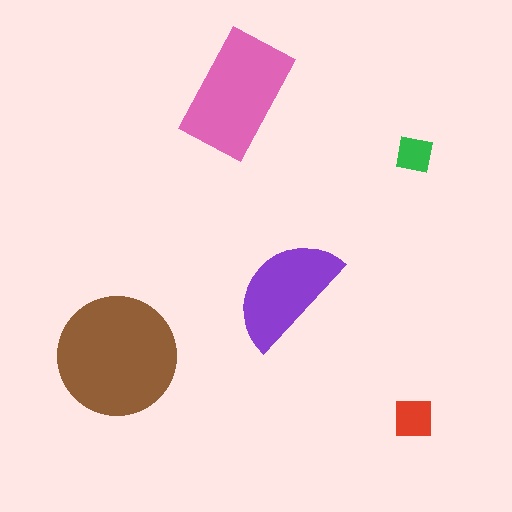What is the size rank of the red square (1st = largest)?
4th.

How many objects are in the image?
There are 5 objects in the image.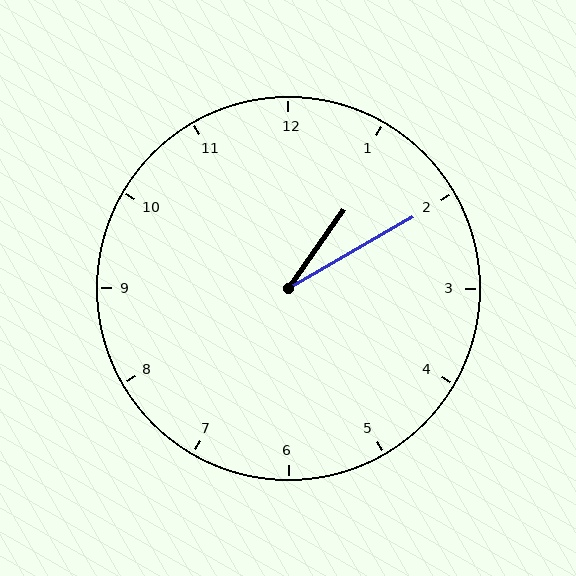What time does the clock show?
1:10.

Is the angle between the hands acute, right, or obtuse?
It is acute.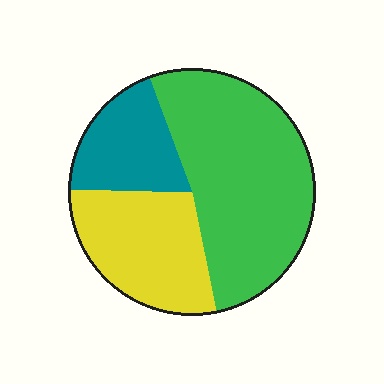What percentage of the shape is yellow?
Yellow takes up about one quarter (1/4) of the shape.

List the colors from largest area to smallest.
From largest to smallest: green, yellow, teal.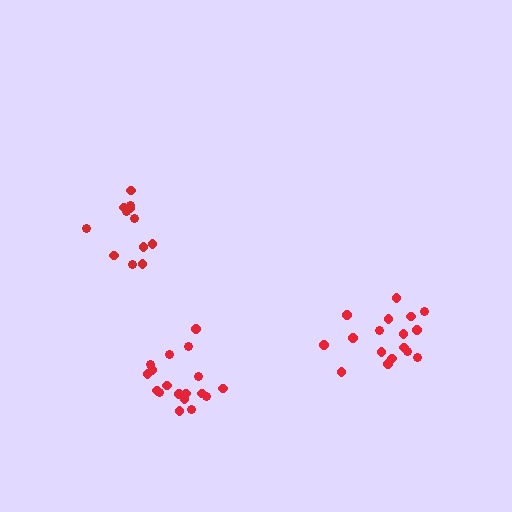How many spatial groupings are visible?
There are 3 spatial groupings.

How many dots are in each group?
Group 1: 12 dots, Group 2: 17 dots, Group 3: 18 dots (47 total).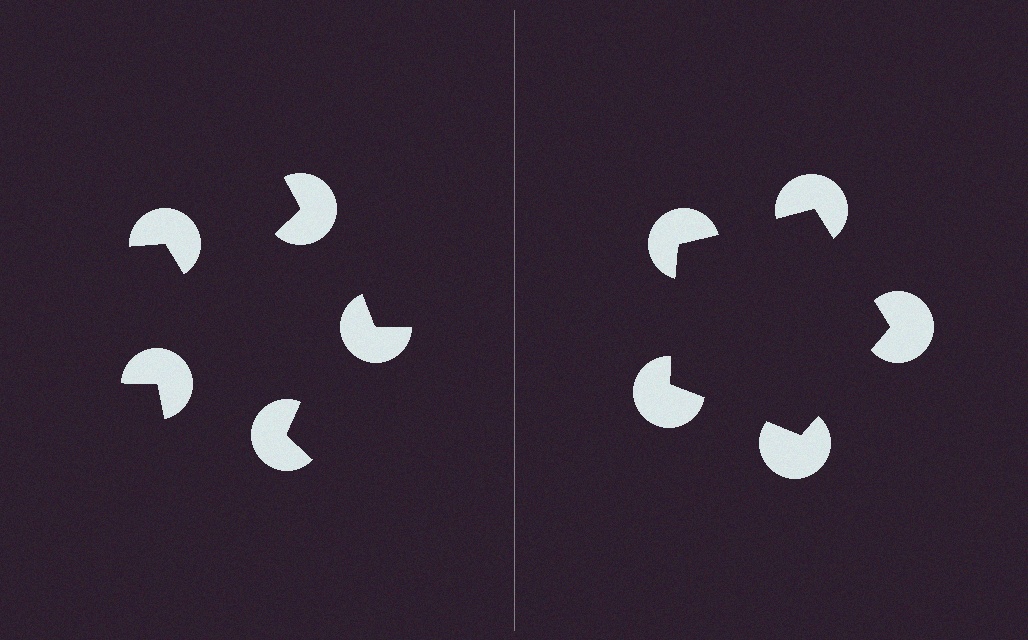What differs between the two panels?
The pac-man discs are positioned identically on both sides; only the wedge orientations differ. On the right they align to a pentagon; on the left they are misaligned.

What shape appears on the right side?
An illusory pentagon.